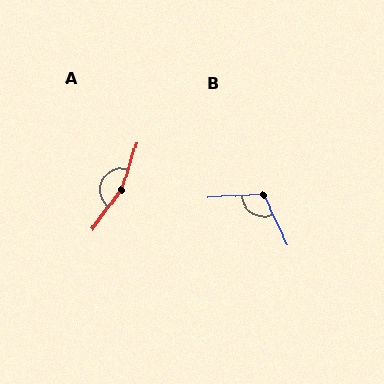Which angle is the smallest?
B, at approximately 112 degrees.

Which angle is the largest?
A, at approximately 160 degrees.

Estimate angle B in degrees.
Approximately 112 degrees.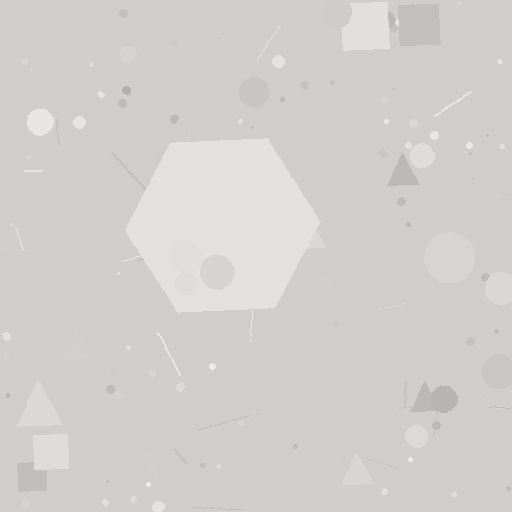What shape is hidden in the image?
A hexagon is hidden in the image.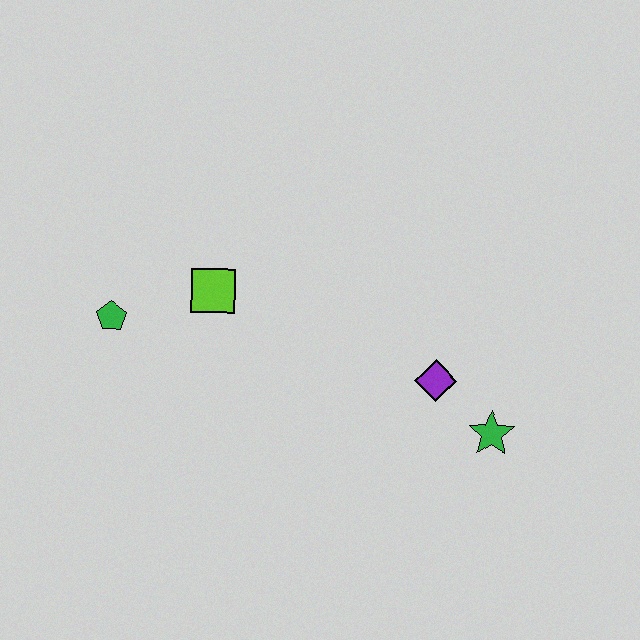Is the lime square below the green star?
No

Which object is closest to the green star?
The purple diamond is closest to the green star.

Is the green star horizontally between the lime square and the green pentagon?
No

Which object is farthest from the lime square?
The green star is farthest from the lime square.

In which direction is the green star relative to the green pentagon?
The green star is to the right of the green pentagon.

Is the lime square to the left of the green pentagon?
No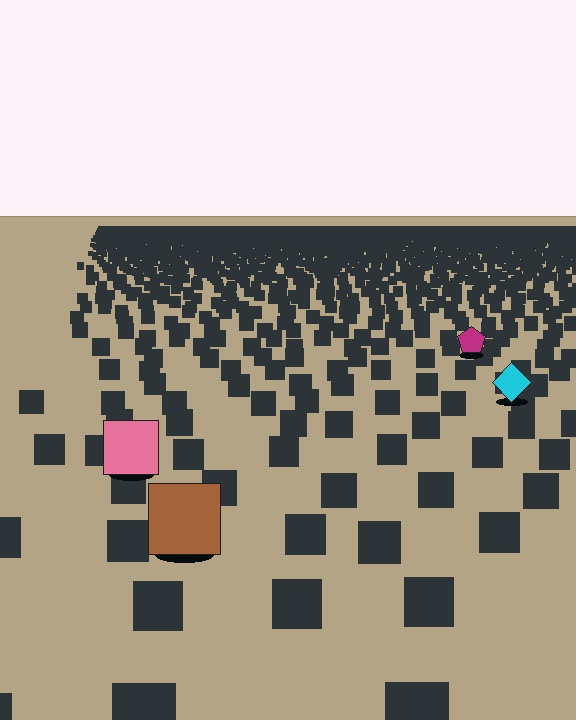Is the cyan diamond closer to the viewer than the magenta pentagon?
Yes. The cyan diamond is closer — you can tell from the texture gradient: the ground texture is coarser near it.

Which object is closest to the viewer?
The brown square is closest. The texture marks near it are larger and more spread out.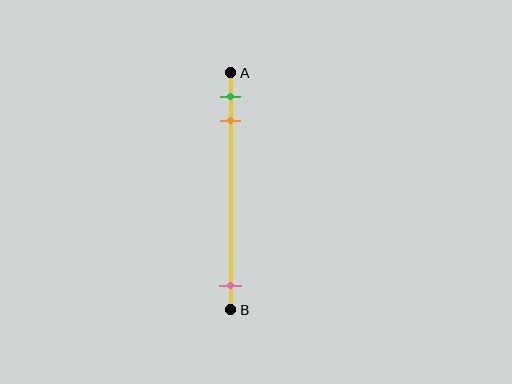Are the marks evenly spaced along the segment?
No, the marks are not evenly spaced.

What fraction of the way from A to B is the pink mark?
The pink mark is approximately 90% (0.9) of the way from A to B.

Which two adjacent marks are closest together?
The green and orange marks are the closest adjacent pair.